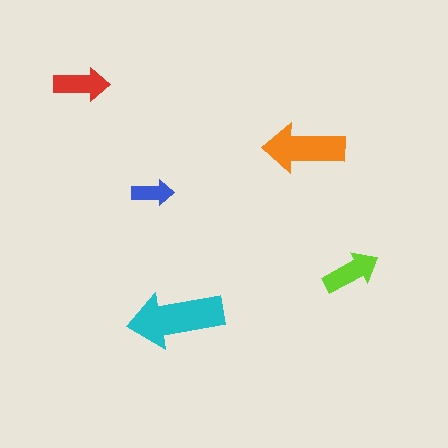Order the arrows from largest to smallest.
the cyan one, the orange one, the lime one, the red one, the blue one.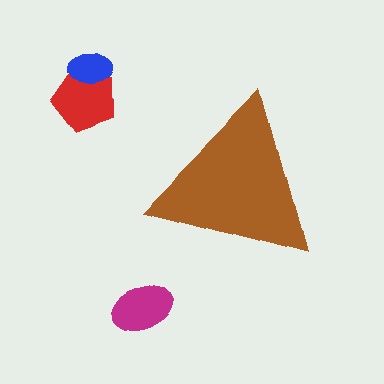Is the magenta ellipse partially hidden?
No, the magenta ellipse is fully visible.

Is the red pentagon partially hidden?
No, the red pentagon is fully visible.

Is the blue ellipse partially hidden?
No, the blue ellipse is fully visible.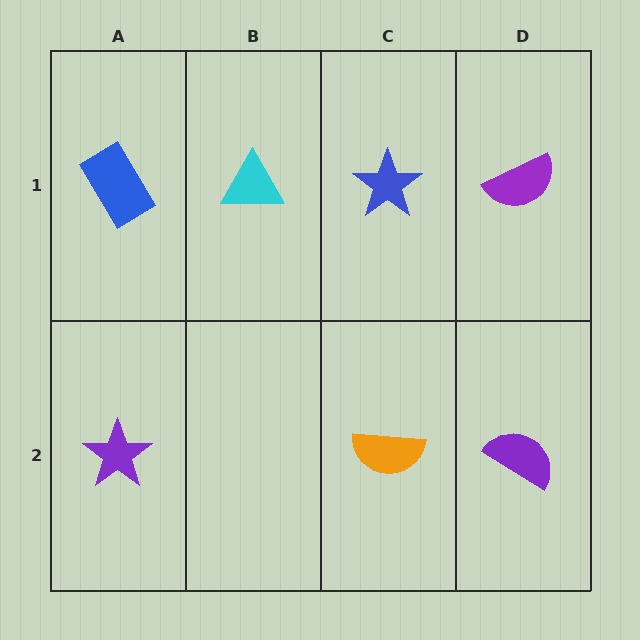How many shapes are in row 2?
3 shapes.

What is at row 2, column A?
A purple star.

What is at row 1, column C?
A blue star.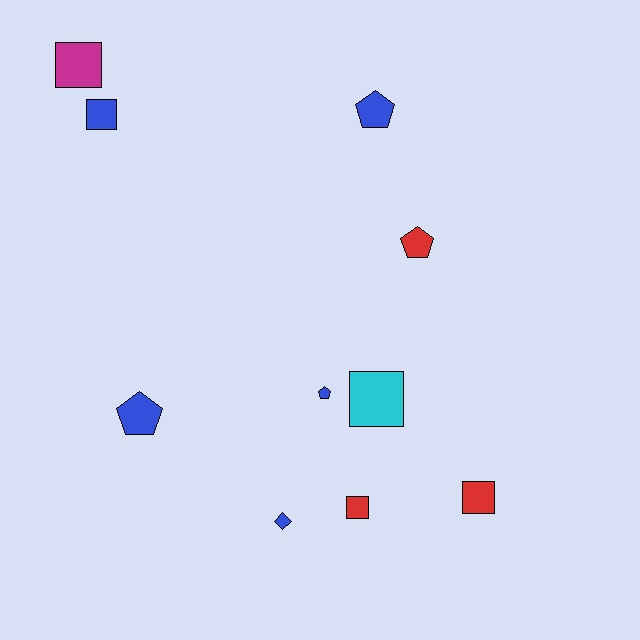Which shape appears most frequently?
Square, with 5 objects.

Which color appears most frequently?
Blue, with 5 objects.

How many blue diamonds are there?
There is 1 blue diamond.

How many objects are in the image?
There are 10 objects.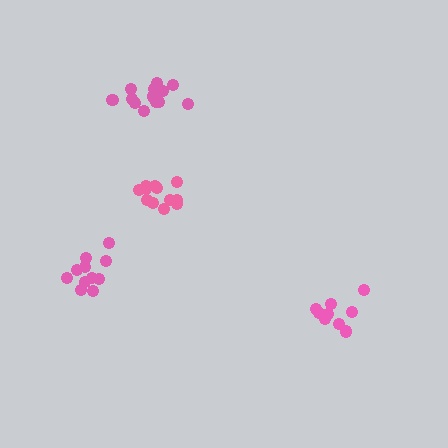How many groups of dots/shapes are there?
There are 4 groups.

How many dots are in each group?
Group 1: 9 dots, Group 2: 11 dots, Group 3: 12 dots, Group 4: 13 dots (45 total).